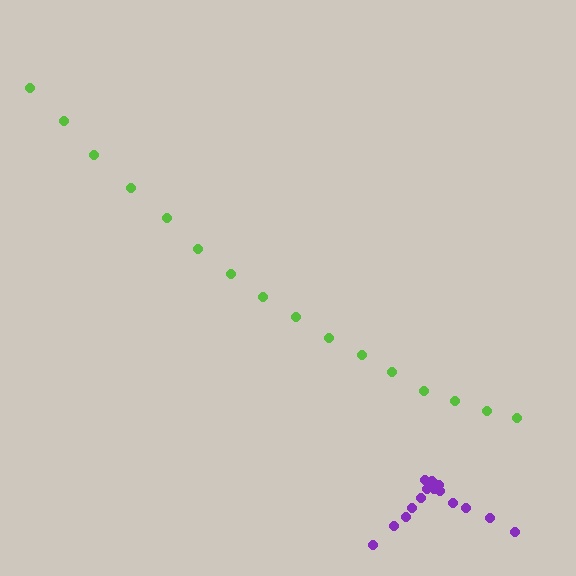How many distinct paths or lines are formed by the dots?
There are 2 distinct paths.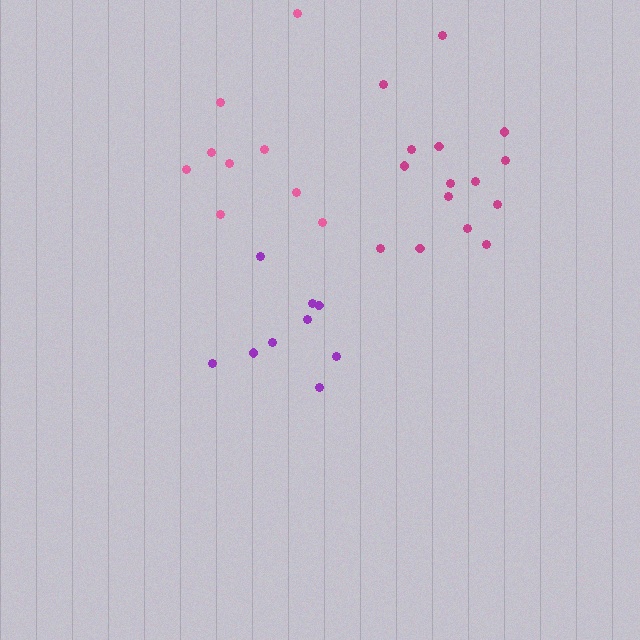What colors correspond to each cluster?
The clusters are colored: purple, pink, magenta.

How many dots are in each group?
Group 1: 9 dots, Group 2: 9 dots, Group 3: 15 dots (33 total).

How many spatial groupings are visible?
There are 3 spatial groupings.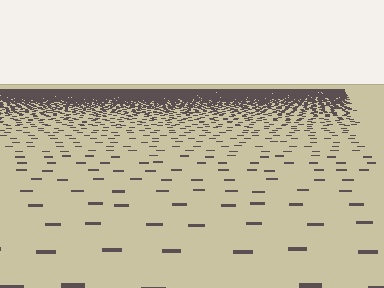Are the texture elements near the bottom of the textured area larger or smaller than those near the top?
Larger. Near the bottom, elements are closer to the viewer and appear at a bigger on-screen size.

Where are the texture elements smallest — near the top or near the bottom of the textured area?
Near the top.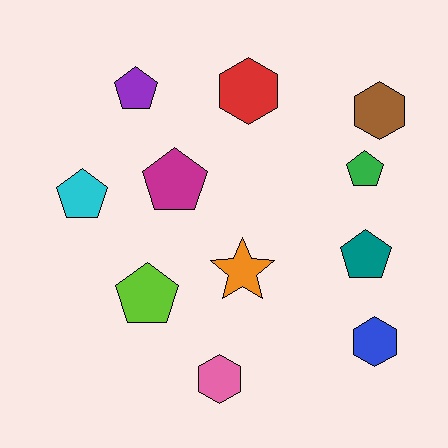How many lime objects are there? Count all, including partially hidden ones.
There is 1 lime object.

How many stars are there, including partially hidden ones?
There is 1 star.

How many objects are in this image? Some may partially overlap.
There are 11 objects.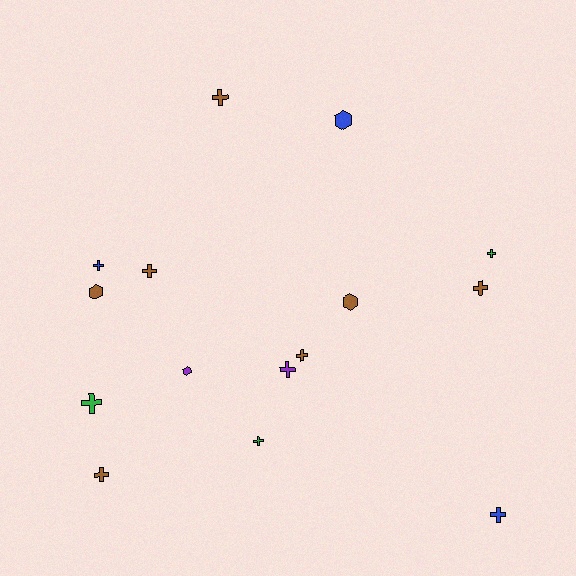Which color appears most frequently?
Brown, with 7 objects.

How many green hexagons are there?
There are no green hexagons.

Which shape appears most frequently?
Cross, with 11 objects.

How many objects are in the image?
There are 15 objects.